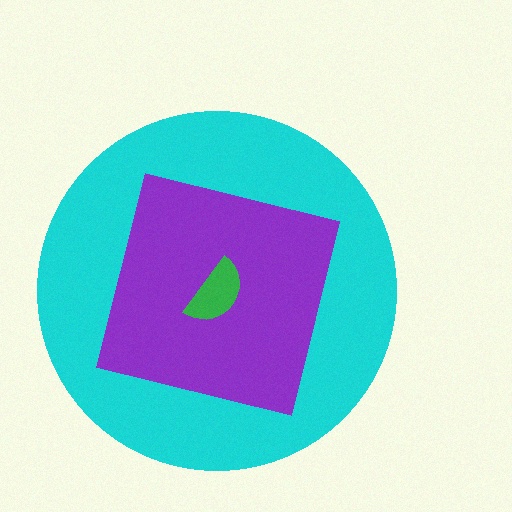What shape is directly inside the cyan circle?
The purple square.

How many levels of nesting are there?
3.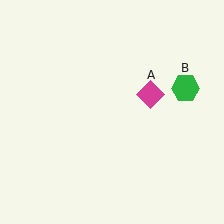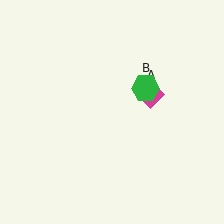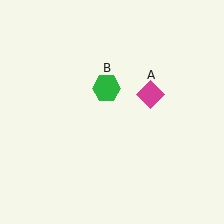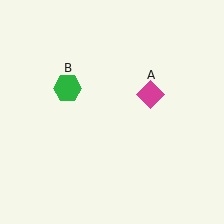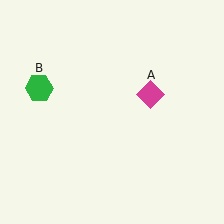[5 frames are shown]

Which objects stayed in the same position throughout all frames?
Magenta diamond (object A) remained stationary.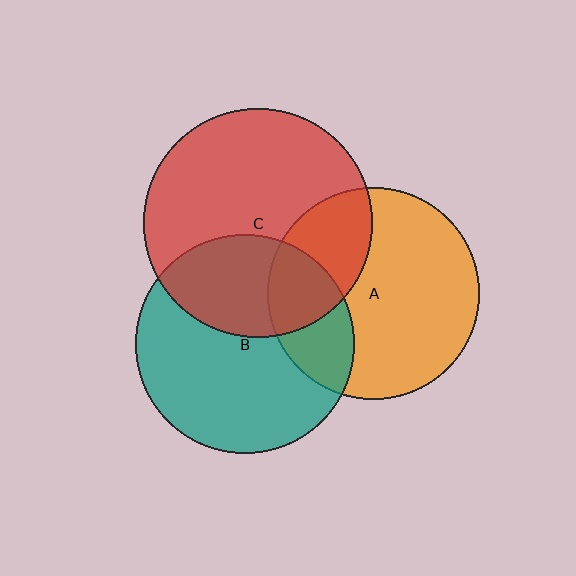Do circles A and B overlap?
Yes.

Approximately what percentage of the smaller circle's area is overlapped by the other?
Approximately 25%.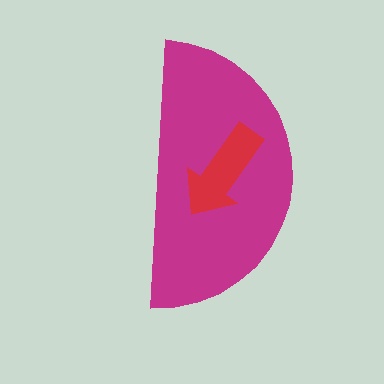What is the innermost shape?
The red arrow.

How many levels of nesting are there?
2.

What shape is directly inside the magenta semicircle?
The red arrow.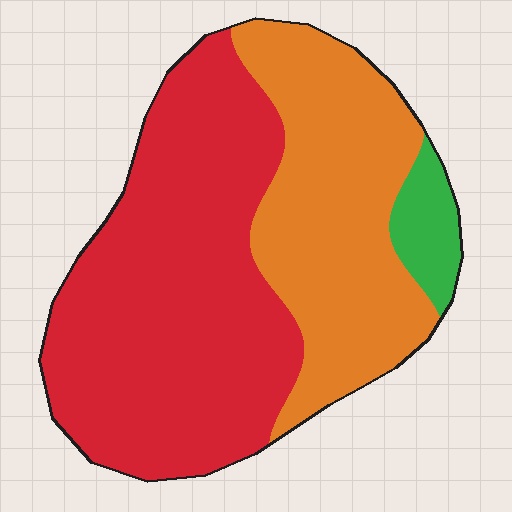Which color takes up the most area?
Red, at roughly 55%.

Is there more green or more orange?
Orange.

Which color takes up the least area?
Green, at roughly 5%.